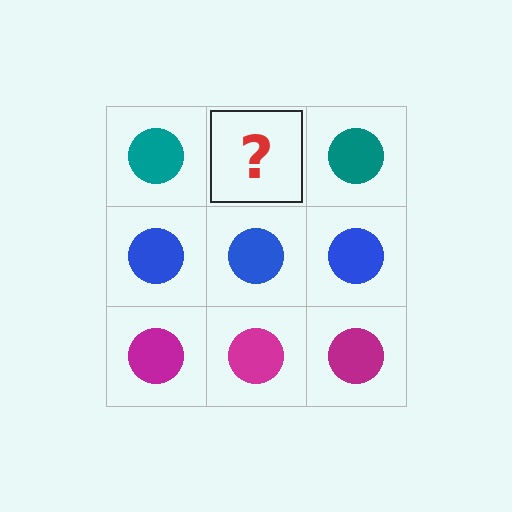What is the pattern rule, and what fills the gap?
The rule is that each row has a consistent color. The gap should be filled with a teal circle.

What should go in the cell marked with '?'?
The missing cell should contain a teal circle.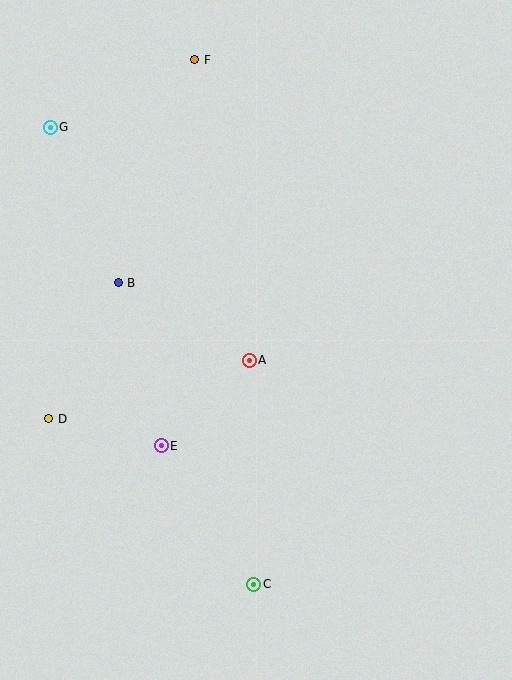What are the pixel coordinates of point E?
Point E is at (161, 446).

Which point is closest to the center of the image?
Point A at (249, 361) is closest to the center.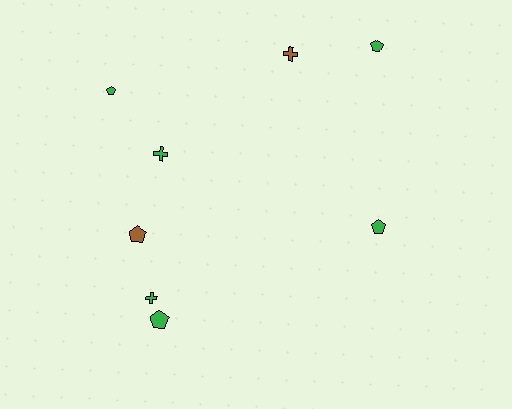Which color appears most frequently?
Green, with 6 objects.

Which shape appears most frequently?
Pentagon, with 5 objects.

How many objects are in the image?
There are 8 objects.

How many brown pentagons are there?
There is 1 brown pentagon.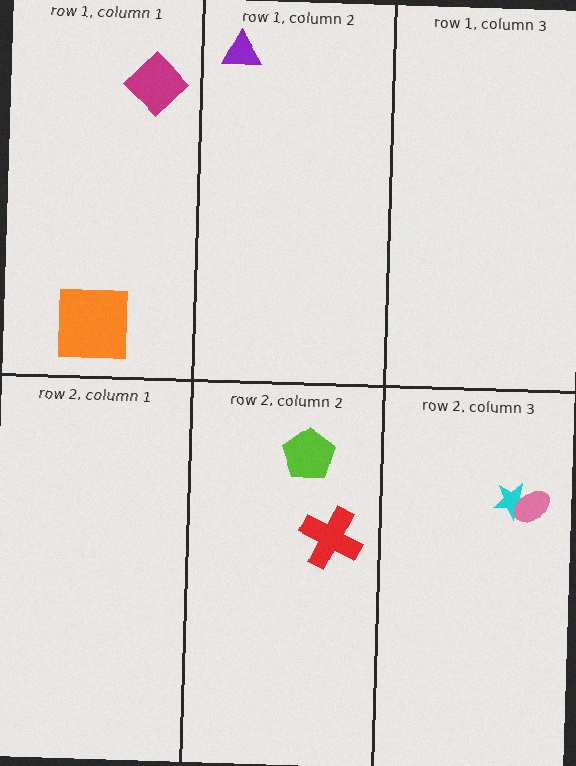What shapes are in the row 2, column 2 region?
The red cross, the lime pentagon.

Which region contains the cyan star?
The row 2, column 3 region.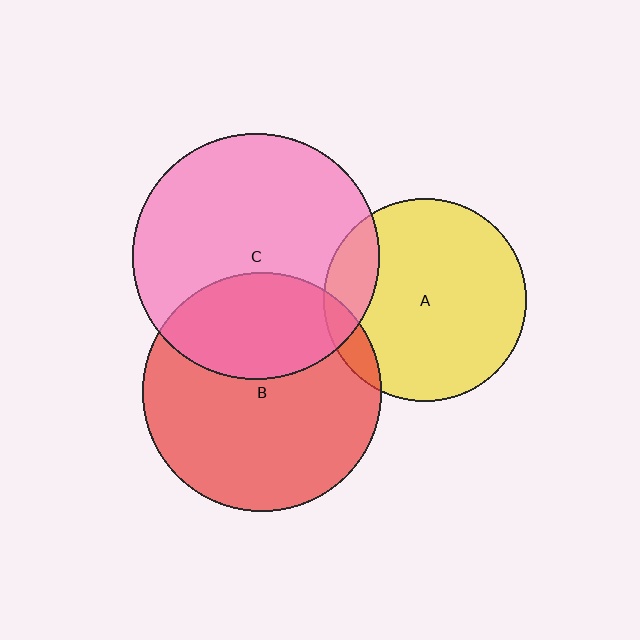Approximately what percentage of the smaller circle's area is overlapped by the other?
Approximately 35%.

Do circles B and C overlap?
Yes.